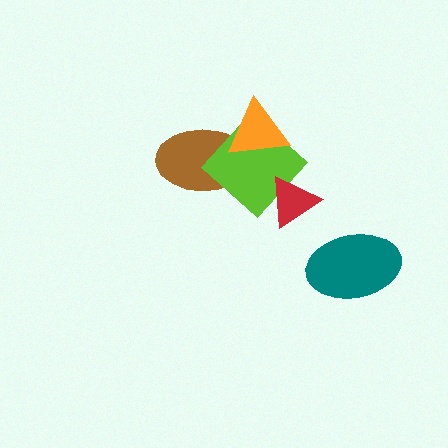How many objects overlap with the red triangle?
1 object overlaps with the red triangle.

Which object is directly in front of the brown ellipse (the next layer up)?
The lime diamond is directly in front of the brown ellipse.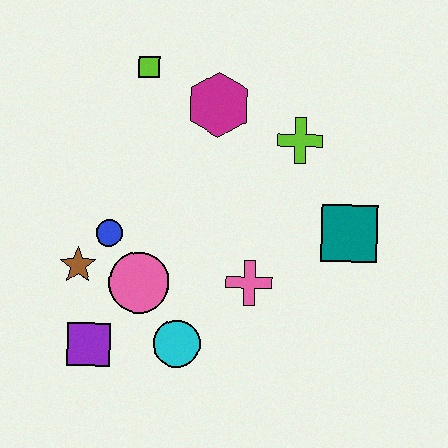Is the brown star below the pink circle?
No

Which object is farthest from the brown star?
The teal square is farthest from the brown star.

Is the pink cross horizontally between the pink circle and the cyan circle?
No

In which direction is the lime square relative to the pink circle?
The lime square is above the pink circle.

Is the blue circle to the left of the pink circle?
Yes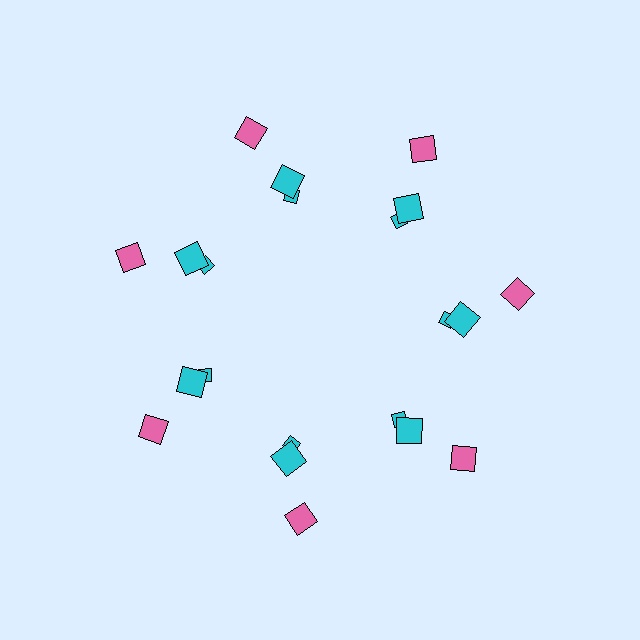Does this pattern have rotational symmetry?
Yes, this pattern has 7-fold rotational symmetry. It looks the same after rotating 51 degrees around the center.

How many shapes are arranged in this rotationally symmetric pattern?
There are 21 shapes, arranged in 7 groups of 3.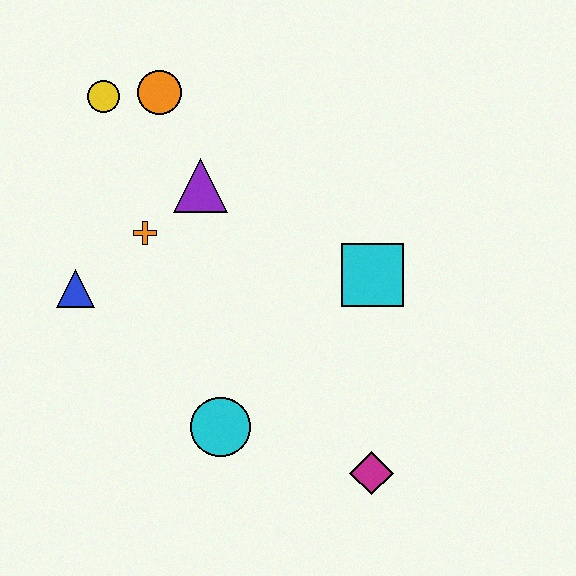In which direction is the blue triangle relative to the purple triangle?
The blue triangle is to the left of the purple triangle.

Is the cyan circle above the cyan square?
No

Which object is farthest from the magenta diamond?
The yellow circle is farthest from the magenta diamond.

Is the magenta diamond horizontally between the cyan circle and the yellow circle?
No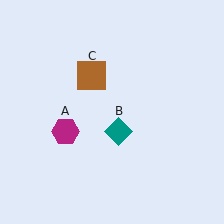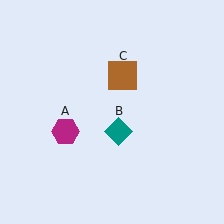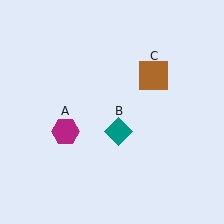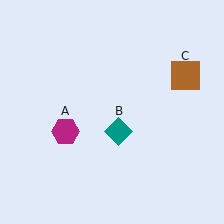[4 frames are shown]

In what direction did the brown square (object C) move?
The brown square (object C) moved right.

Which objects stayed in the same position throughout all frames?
Magenta hexagon (object A) and teal diamond (object B) remained stationary.